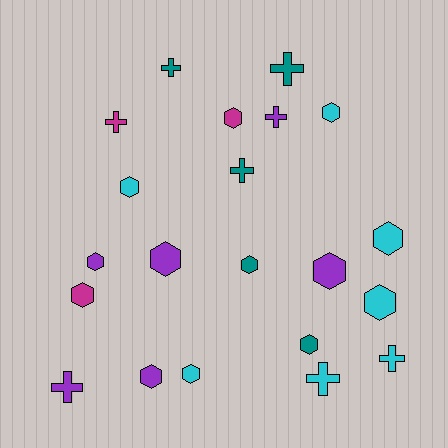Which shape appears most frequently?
Hexagon, with 13 objects.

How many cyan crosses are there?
There are 2 cyan crosses.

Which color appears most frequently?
Cyan, with 7 objects.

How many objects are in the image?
There are 21 objects.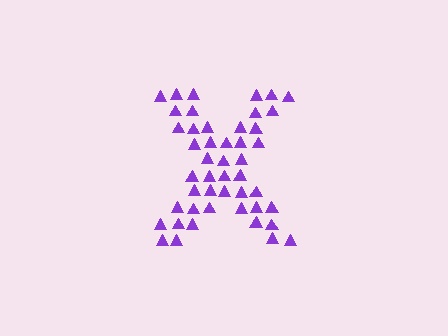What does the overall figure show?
The overall figure shows the letter X.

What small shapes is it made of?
It is made of small triangles.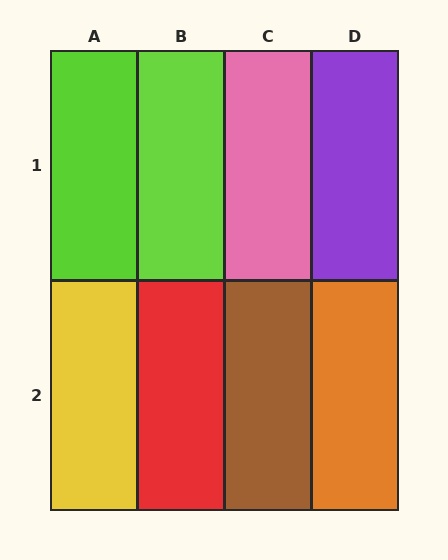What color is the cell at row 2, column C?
Brown.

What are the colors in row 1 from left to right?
Lime, lime, pink, purple.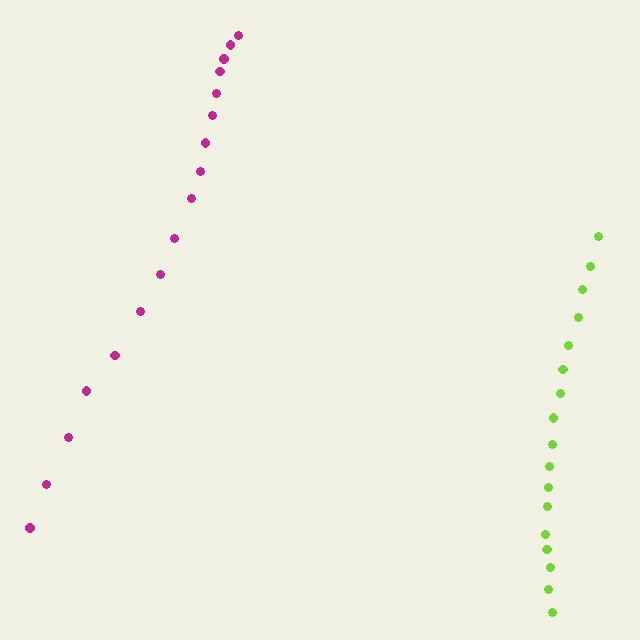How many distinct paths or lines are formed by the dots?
There are 2 distinct paths.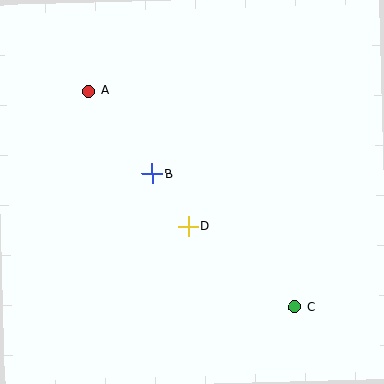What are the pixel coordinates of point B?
Point B is at (152, 174).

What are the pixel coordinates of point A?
Point A is at (89, 91).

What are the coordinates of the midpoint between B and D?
The midpoint between B and D is at (170, 200).